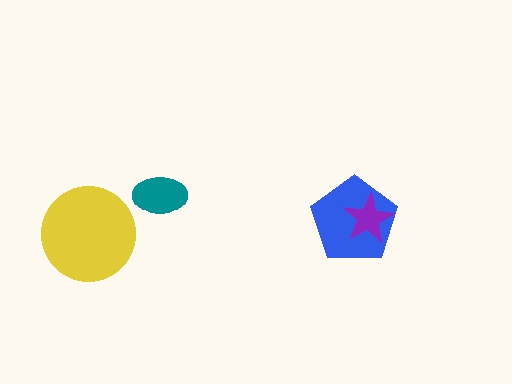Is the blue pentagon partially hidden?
Yes, it is partially covered by another shape.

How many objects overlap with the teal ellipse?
0 objects overlap with the teal ellipse.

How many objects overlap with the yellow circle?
0 objects overlap with the yellow circle.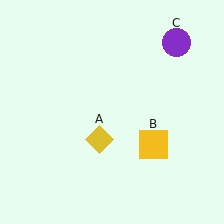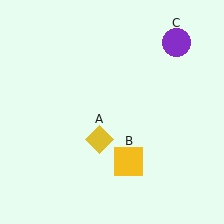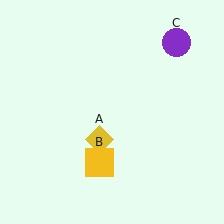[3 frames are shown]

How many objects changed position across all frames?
1 object changed position: yellow square (object B).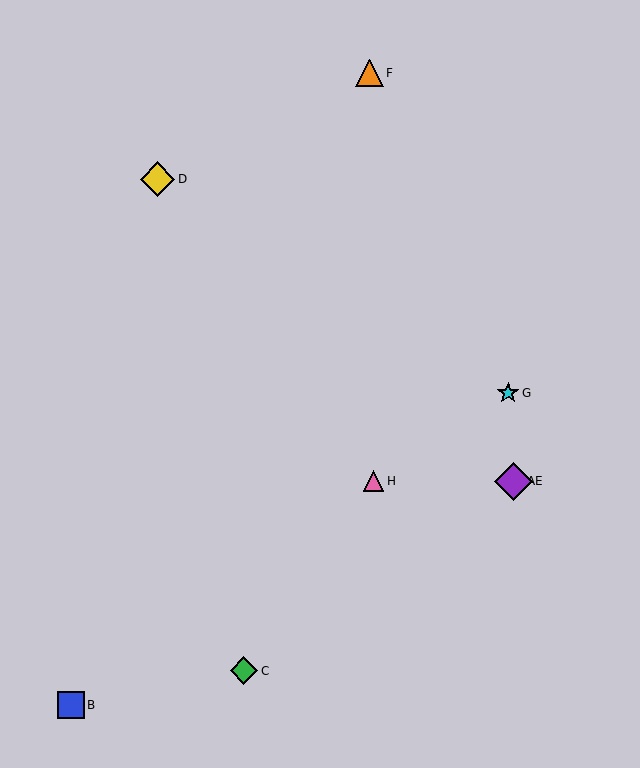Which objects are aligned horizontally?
Objects A, E, H are aligned horizontally.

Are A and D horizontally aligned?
No, A is at y≈481 and D is at y≈179.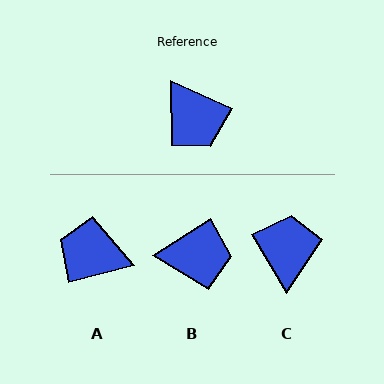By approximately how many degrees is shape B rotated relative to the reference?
Approximately 58 degrees counter-clockwise.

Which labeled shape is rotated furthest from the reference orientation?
C, about 145 degrees away.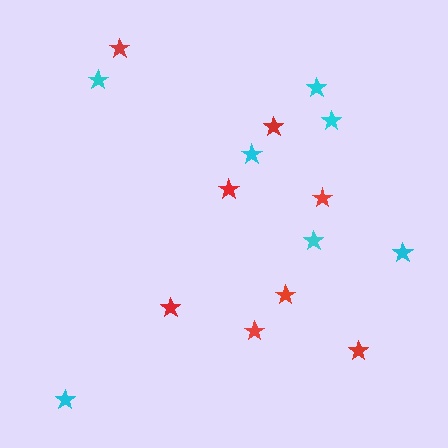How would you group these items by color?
There are 2 groups: one group of red stars (8) and one group of cyan stars (7).